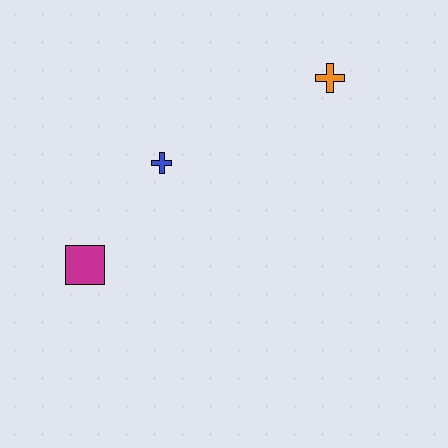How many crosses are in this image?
There are 2 crosses.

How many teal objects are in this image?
There are no teal objects.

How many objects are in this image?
There are 3 objects.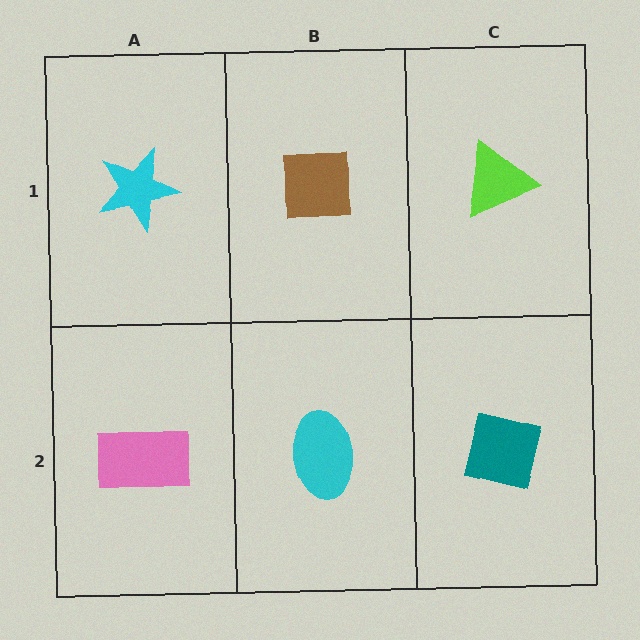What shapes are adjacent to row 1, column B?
A cyan ellipse (row 2, column B), a cyan star (row 1, column A), a lime triangle (row 1, column C).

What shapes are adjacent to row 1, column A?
A pink rectangle (row 2, column A), a brown square (row 1, column B).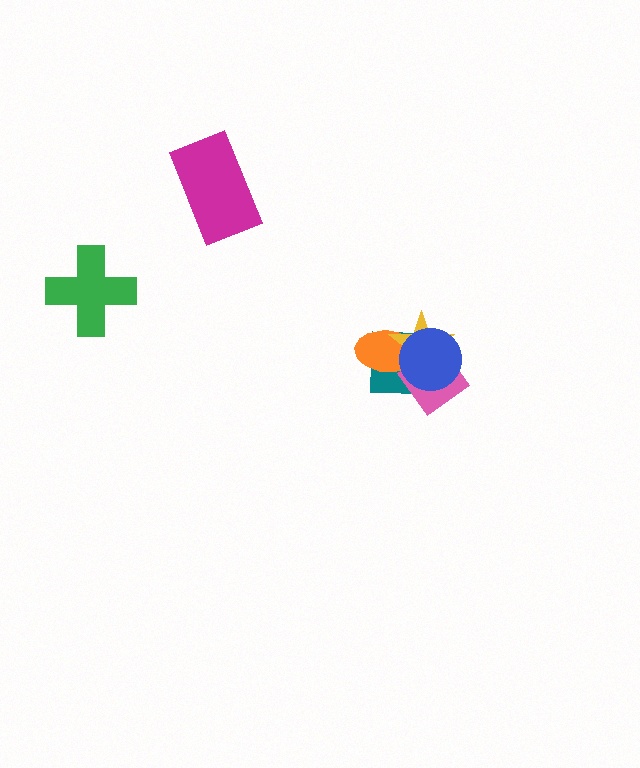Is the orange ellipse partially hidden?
Yes, it is partially covered by another shape.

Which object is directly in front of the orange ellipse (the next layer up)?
The yellow star is directly in front of the orange ellipse.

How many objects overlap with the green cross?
0 objects overlap with the green cross.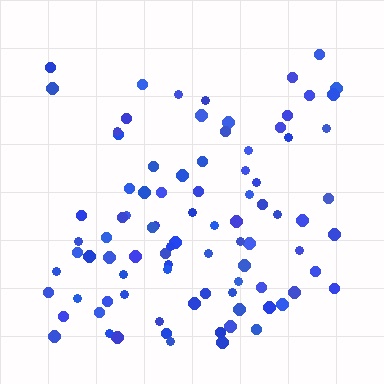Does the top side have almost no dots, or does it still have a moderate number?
Still a moderate number, just noticeably fewer than the bottom.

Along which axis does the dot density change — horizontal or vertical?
Vertical.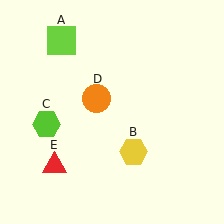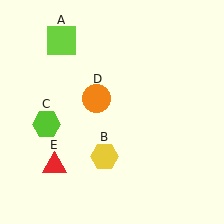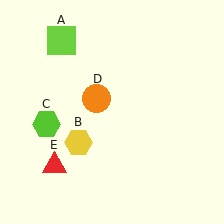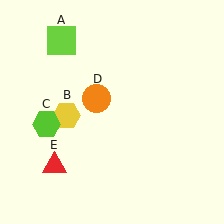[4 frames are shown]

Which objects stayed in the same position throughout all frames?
Lime square (object A) and lime hexagon (object C) and orange circle (object D) and red triangle (object E) remained stationary.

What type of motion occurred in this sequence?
The yellow hexagon (object B) rotated clockwise around the center of the scene.